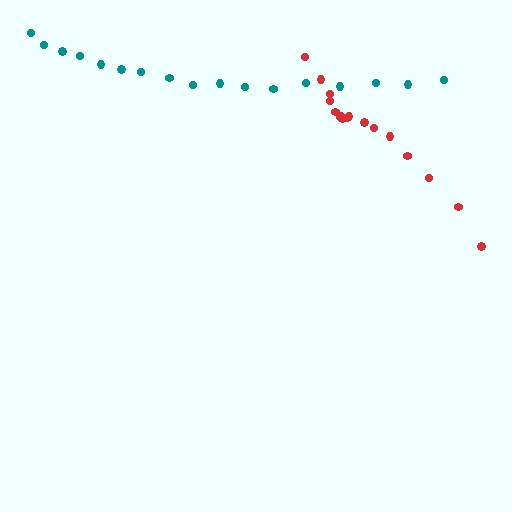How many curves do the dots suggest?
There are 2 distinct paths.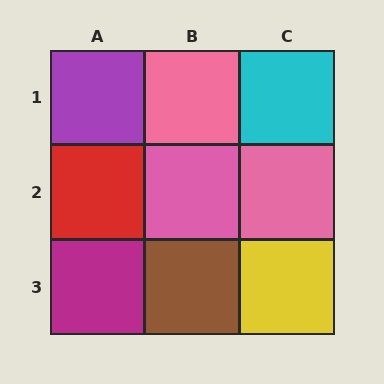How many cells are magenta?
1 cell is magenta.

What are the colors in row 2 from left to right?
Red, pink, pink.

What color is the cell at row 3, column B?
Brown.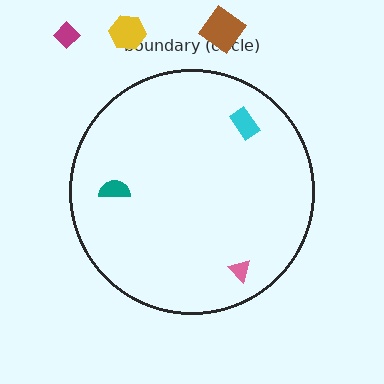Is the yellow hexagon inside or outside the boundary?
Outside.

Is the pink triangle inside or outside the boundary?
Inside.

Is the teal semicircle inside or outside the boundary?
Inside.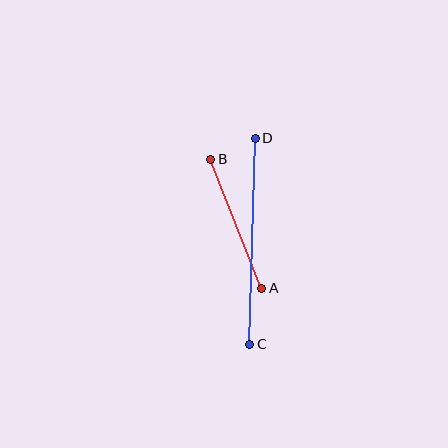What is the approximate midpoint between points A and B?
The midpoint is at approximately (236, 224) pixels.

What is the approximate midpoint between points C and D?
The midpoint is at approximately (252, 241) pixels.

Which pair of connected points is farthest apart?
Points C and D are farthest apart.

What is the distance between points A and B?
The distance is approximately 138 pixels.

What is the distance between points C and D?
The distance is approximately 206 pixels.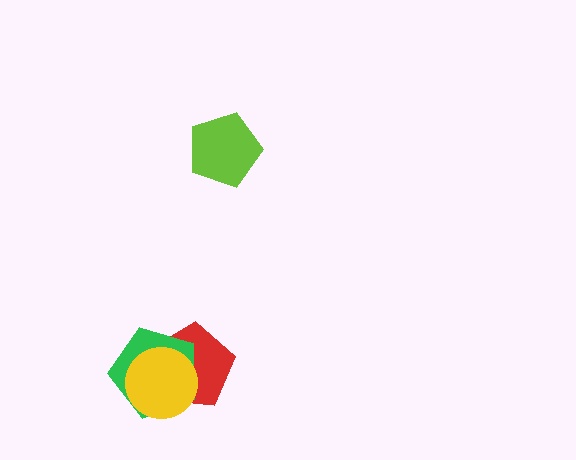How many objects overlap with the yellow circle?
2 objects overlap with the yellow circle.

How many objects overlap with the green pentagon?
2 objects overlap with the green pentagon.